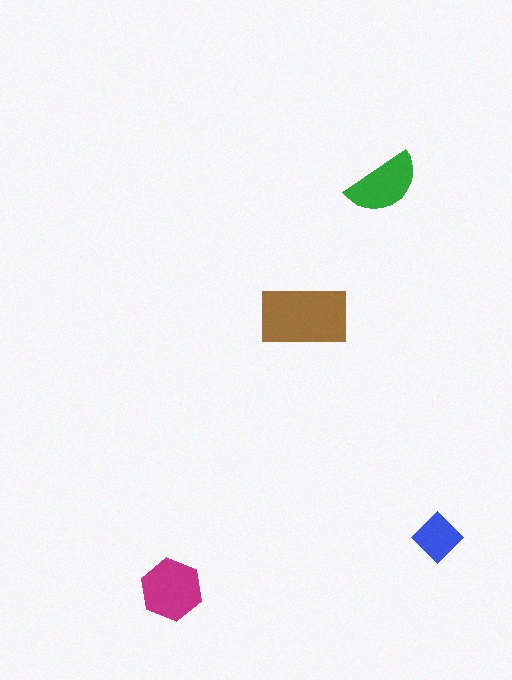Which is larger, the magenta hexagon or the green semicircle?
The magenta hexagon.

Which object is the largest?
The brown rectangle.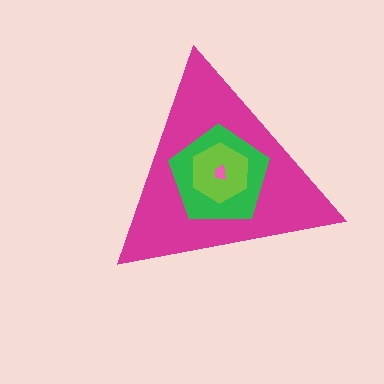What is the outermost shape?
The magenta triangle.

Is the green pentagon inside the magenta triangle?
Yes.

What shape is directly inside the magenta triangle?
The green pentagon.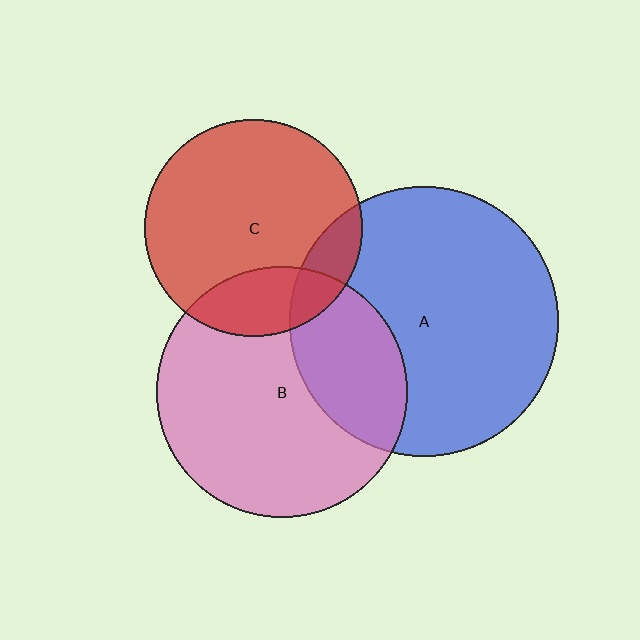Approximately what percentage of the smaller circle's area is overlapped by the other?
Approximately 20%.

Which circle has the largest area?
Circle A (blue).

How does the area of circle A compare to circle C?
Approximately 1.5 times.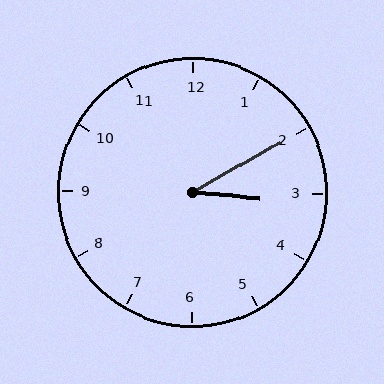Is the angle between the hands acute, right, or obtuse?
It is acute.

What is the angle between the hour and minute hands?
Approximately 35 degrees.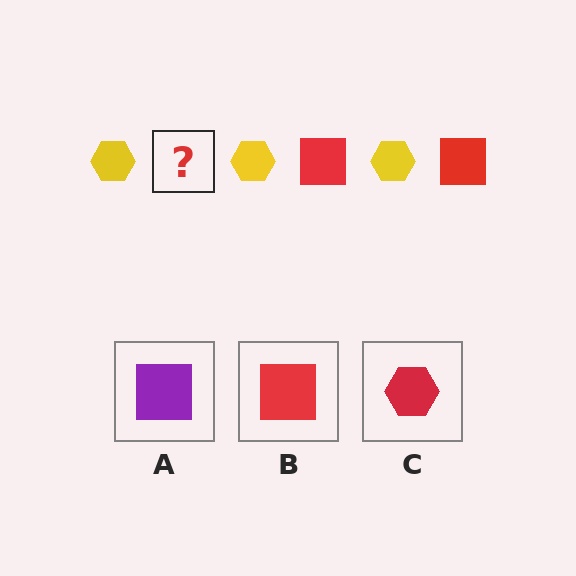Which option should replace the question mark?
Option B.